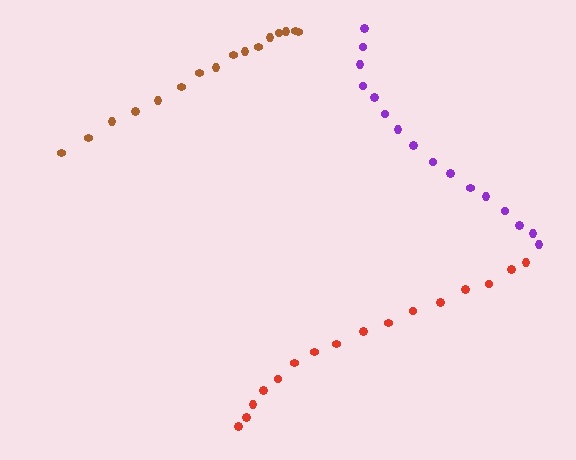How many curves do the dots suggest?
There are 3 distinct paths.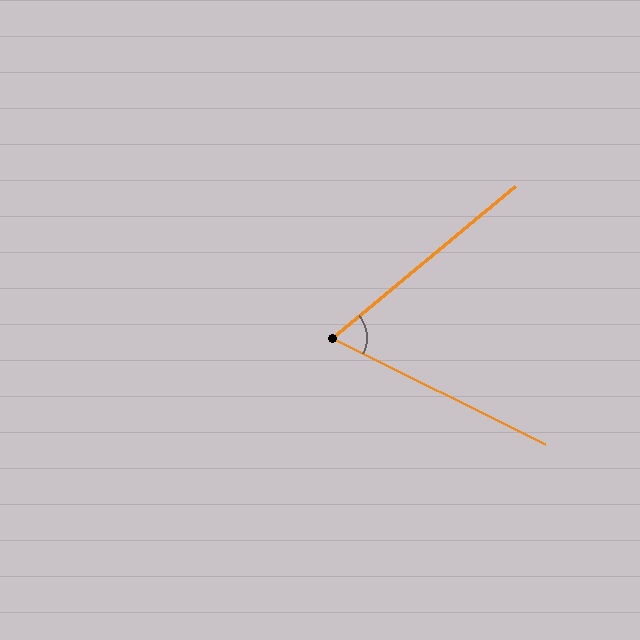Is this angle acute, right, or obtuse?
It is acute.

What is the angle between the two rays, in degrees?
Approximately 66 degrees.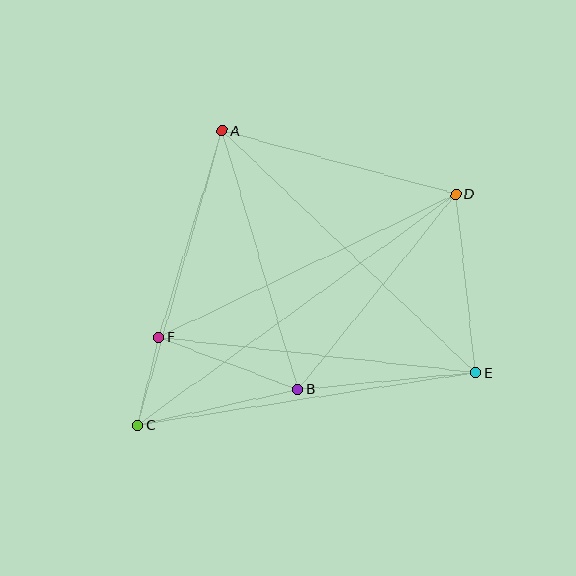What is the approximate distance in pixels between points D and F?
The distance between D and F is approximately 330 pixels.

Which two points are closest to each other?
Points C and F are closest to each other.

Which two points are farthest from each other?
Points C and D are farthest from each other.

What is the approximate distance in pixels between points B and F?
The distance between B and F is approximately 149 pixels.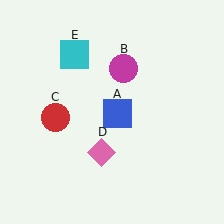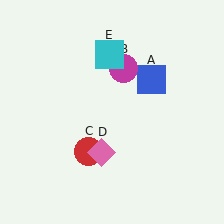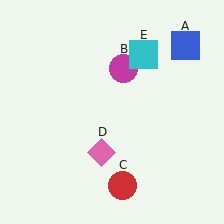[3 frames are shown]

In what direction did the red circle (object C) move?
The red circle (object C) moved down and to the right.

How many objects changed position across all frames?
3 objects changed position: blue square (object A), red circle (object C), cyan square (object E).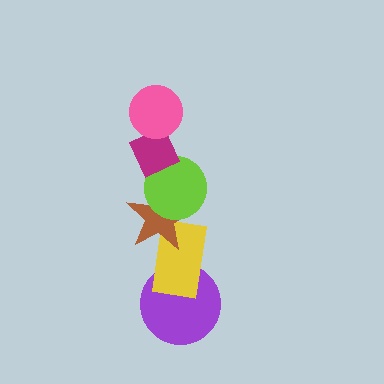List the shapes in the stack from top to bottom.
From top to bottom: the pink circle, the magenta diamond, the lime circle, the brown star, the yellow rectangle, the purple circle.